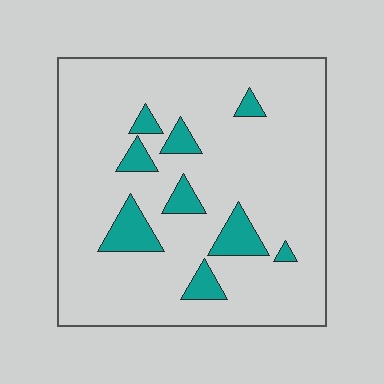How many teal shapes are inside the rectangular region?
9.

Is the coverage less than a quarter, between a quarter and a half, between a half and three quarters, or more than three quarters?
Less than a quarter.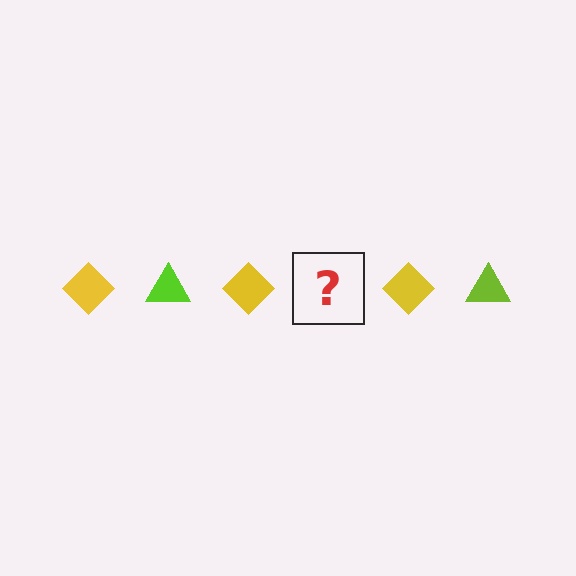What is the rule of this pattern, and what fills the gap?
The rule is that the pattern alternates between yellow diamond and lime triangle. The gap should be filled with a lime triangle.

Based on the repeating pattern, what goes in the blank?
The blank should be a lime triangle.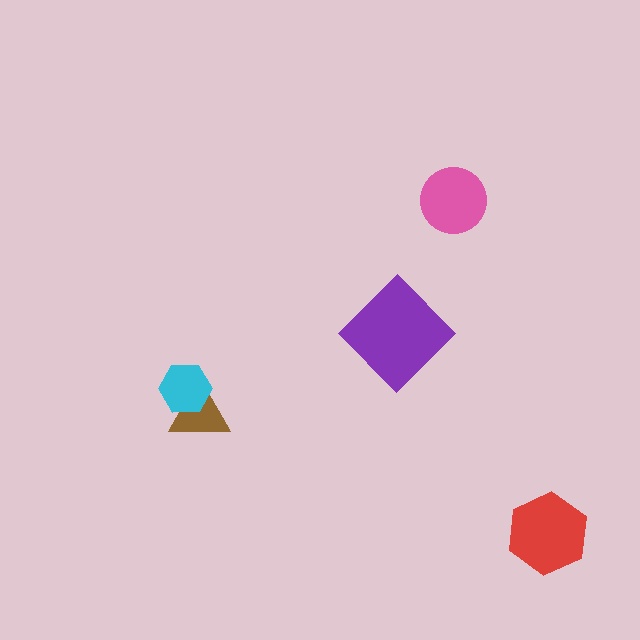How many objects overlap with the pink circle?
0 objects overlap with the pink circle.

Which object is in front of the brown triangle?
The cyan hexagon is in front of the brown triangle.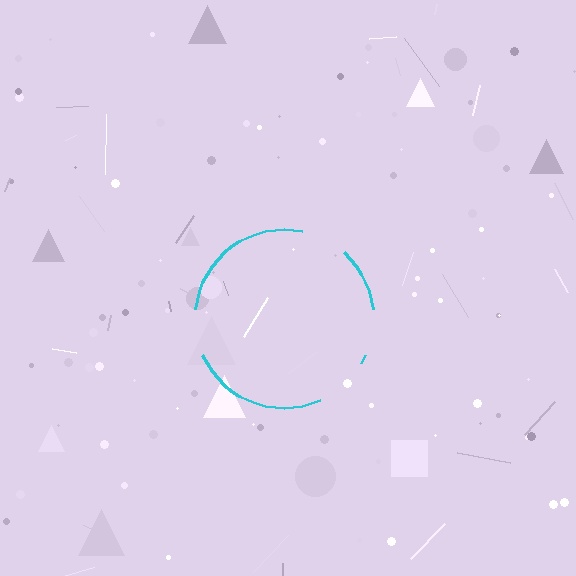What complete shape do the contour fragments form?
The contour fragments form a circle.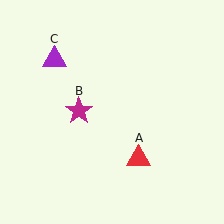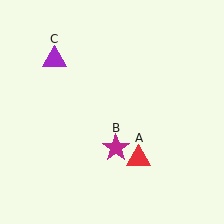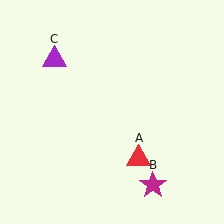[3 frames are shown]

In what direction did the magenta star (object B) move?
The magenta star (object B) moved down and to the right.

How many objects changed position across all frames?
1 object changed position: magenta star (object B).